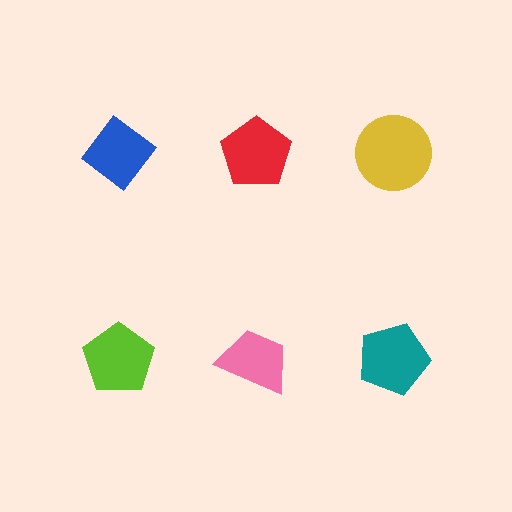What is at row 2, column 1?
A lime pentagon.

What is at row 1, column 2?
A red pentagon.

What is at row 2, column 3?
A teal pentagon.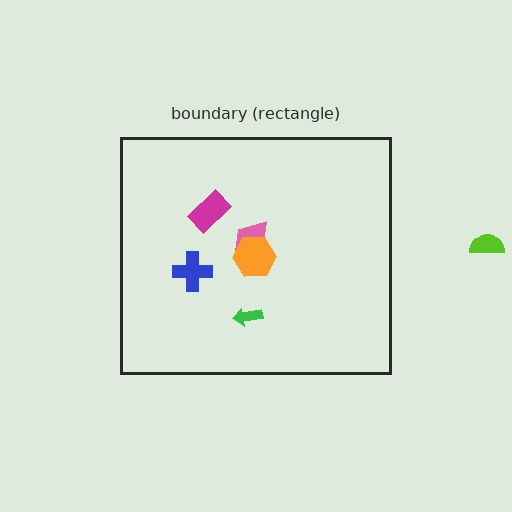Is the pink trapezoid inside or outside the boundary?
Inside.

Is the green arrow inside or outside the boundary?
Inside.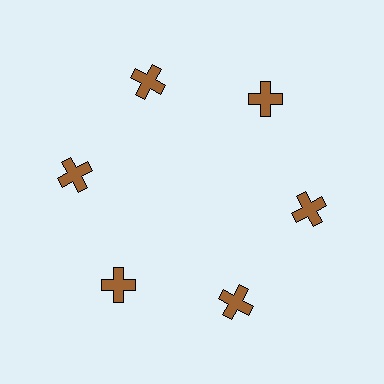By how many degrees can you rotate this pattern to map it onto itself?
The pattern maps onto itself every 60 degrees of rotation.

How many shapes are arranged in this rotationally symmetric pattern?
There are 6 shapes, arranged in 6 groups of 1.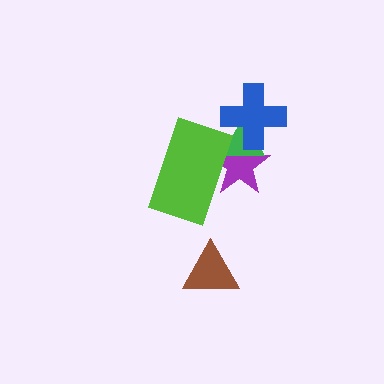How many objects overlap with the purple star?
3 objects overlap with the purple star.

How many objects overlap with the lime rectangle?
2 objects overlap with the lime rectangle.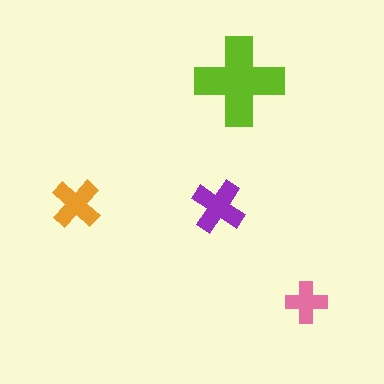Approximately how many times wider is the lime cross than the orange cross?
About 2 times wider.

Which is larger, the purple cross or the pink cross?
The purple one.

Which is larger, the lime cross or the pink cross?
The lime one.